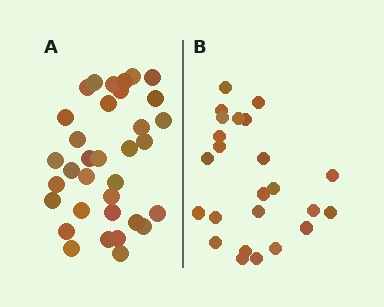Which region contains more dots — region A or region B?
Region A (the left region) has more dots.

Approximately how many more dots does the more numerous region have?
Region A has roughly 10 or so more dots than region B.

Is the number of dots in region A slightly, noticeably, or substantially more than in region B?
Region A has noticeably more, but not dramatically so. The ratio is roughly 1.4 to 1.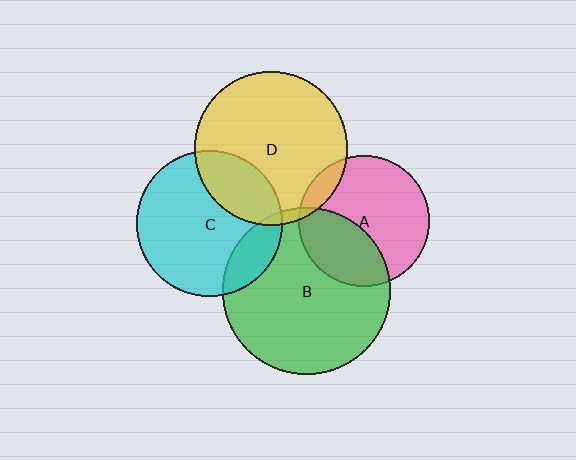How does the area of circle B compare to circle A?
Approximately 1.6 times.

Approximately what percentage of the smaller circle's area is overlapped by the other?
Approximately 15%.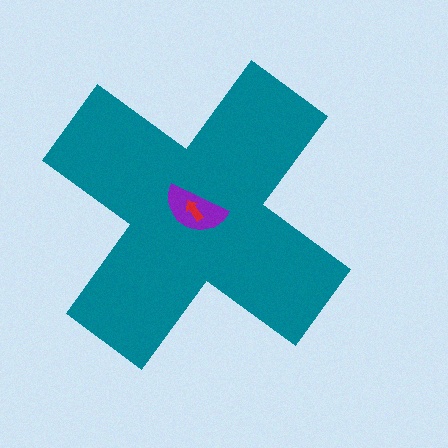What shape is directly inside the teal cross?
The purple semicircle.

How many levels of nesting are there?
3.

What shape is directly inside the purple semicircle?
The red arrow.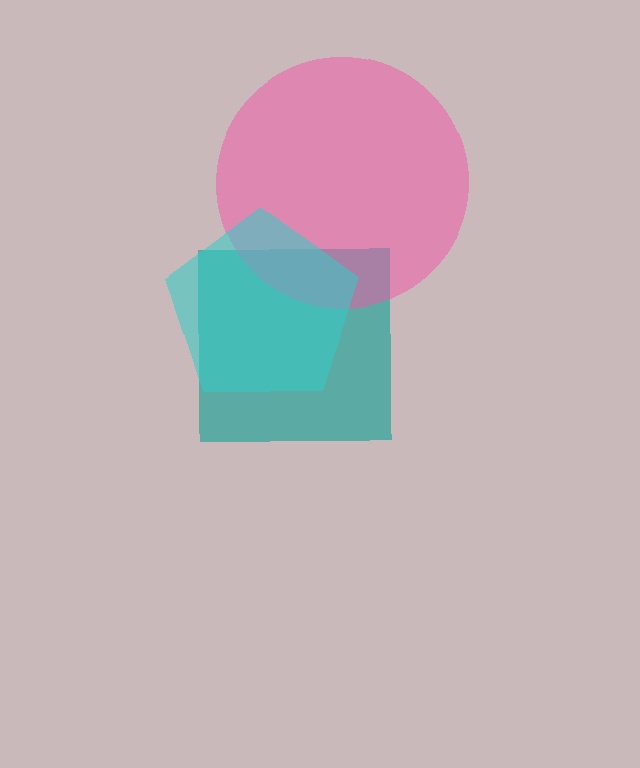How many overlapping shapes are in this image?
There are 3 overlapping shapes in the image.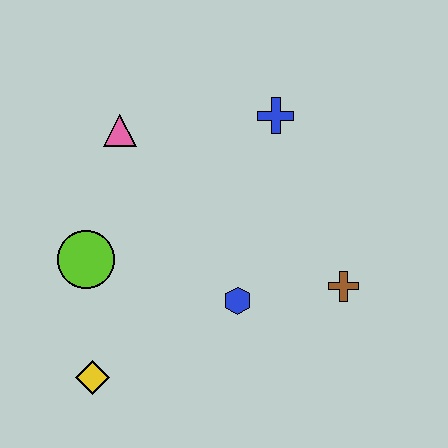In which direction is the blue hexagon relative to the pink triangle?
The blue hexagon is below the pink triangle.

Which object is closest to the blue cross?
The pink triangle is closest to the blue cross.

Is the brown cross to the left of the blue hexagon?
No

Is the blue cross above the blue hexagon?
Yes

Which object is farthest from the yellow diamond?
The blue cross is farthest from the yellow diamond.